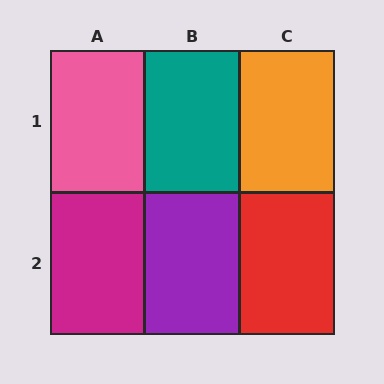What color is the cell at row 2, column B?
Purple.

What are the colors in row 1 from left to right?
Pink, teal, orange.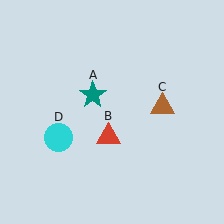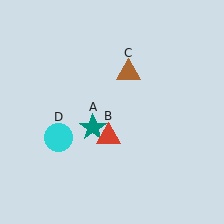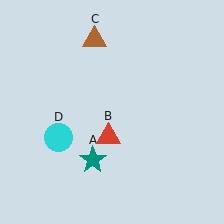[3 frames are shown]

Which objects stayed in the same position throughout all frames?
Red triangle (object B) and cyan circle (object D) remained stationary.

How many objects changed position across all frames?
2 objects changed position: teal star (object A), brown triangle (object C).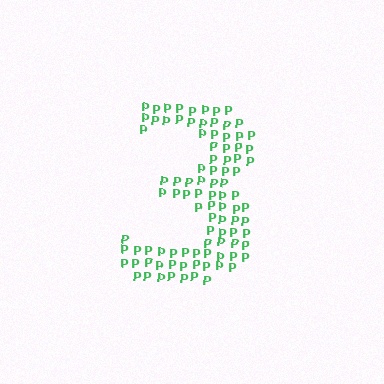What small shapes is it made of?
It is made of small letter P's.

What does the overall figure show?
The overall figure shows the digit 3.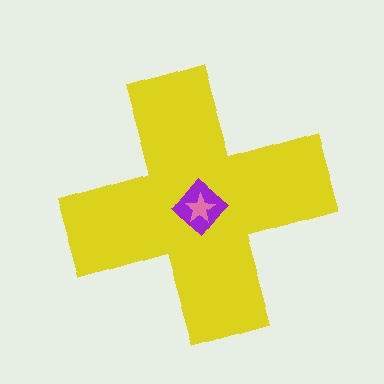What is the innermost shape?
The pink star.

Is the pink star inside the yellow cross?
Yes.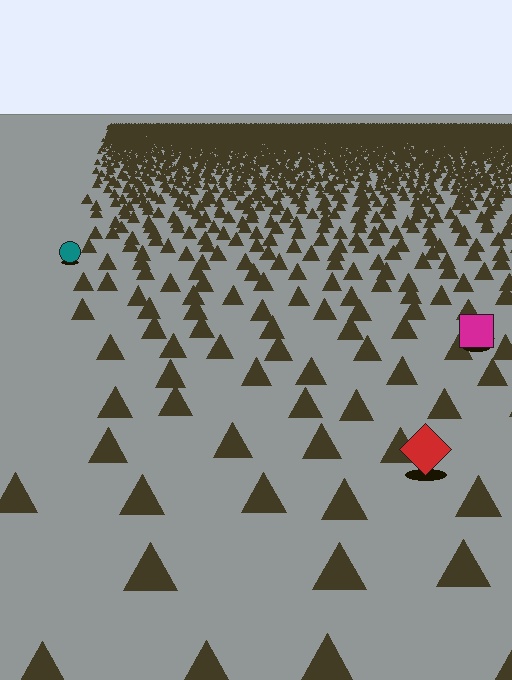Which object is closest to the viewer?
The red diamond is closest. The texture marks near it are larger and more spread out.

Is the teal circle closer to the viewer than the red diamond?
No. The red diamond is closer — you can tell from the texture gradient: the ground texture is coarser near it.